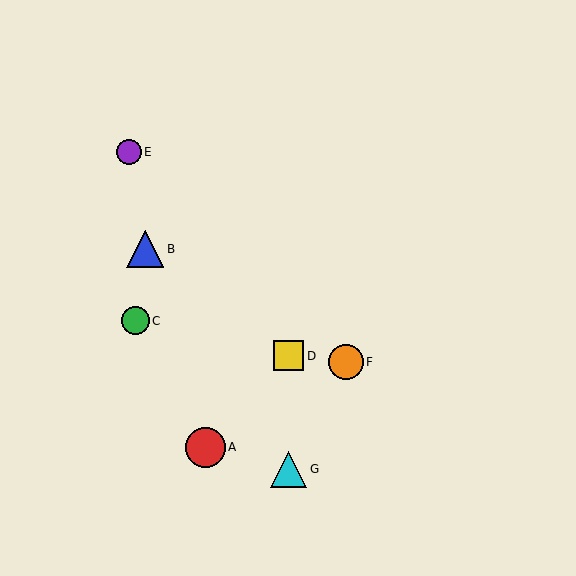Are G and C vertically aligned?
No, G is at x≈289 and C is at x≈135.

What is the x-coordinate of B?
Object B is at x≈145.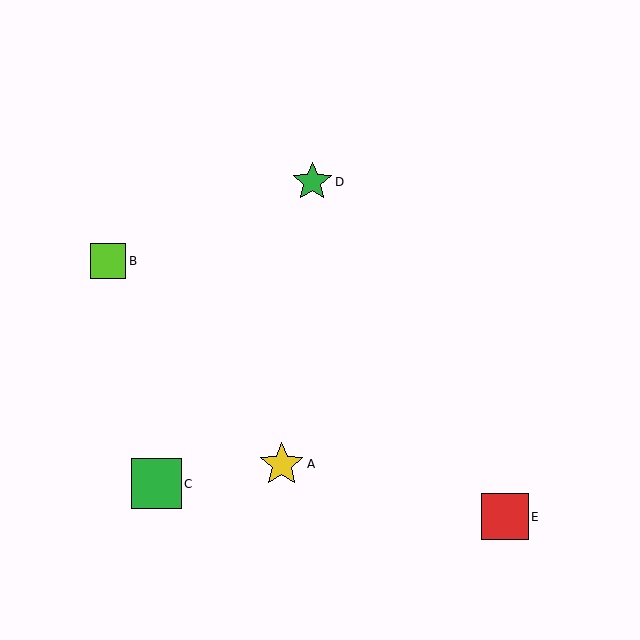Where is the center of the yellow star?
The center of the yellow star is at (282, 464).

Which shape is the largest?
The green square (labeled C) is the largest.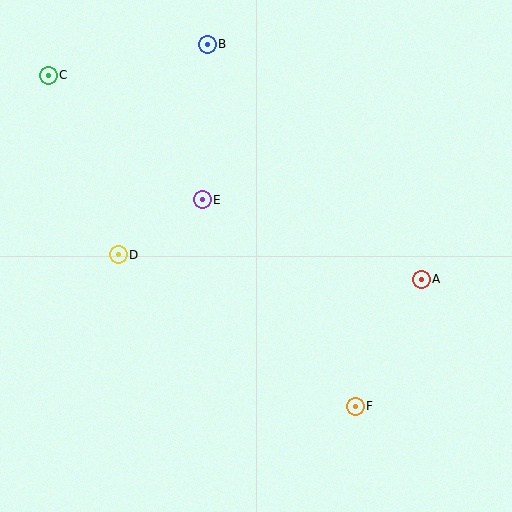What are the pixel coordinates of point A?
Point A is at (421, 279).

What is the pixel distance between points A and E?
The distance between A and E is 233 pixels.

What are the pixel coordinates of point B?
Point B is at (207, 44).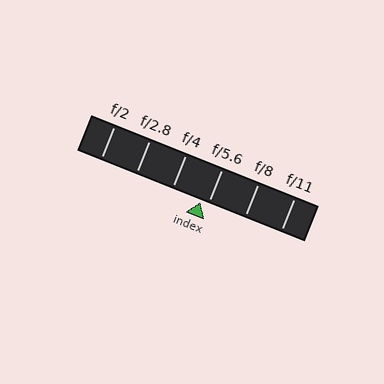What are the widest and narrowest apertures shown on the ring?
The widest aperture shown is f/2 and the narrowest is f/11.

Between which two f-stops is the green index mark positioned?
The index mark is between f/4 and f/5.6.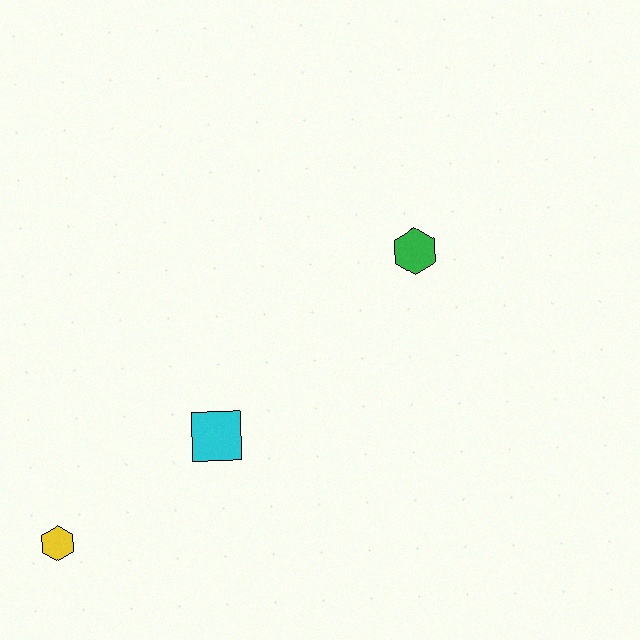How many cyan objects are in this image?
There is 1 cyan object.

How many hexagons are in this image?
There are 2 hexagons.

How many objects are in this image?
There are 3 objects.